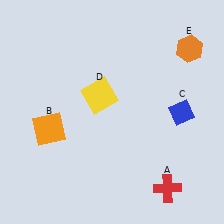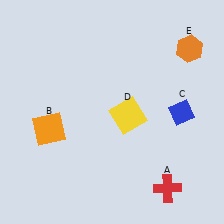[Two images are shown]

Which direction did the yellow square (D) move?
The yellow square (D) moved right.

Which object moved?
The yellow square (D) moved right.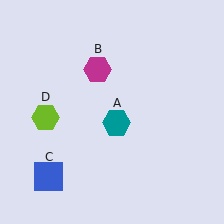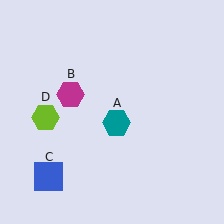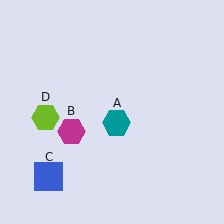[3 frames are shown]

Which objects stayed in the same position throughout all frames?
Teal hexagon (object A) and blue square (object C) and lime hexagon (object D) remained stationary.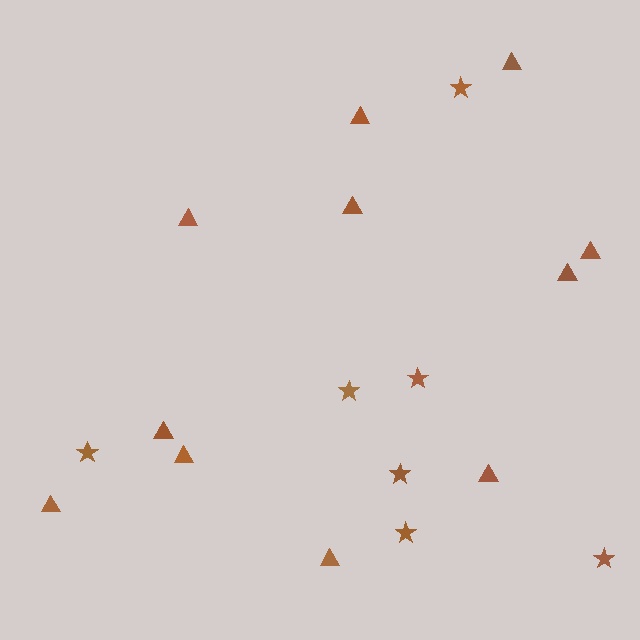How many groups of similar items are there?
There are 2 groups: one group of stars (7) and one group of triangles (11).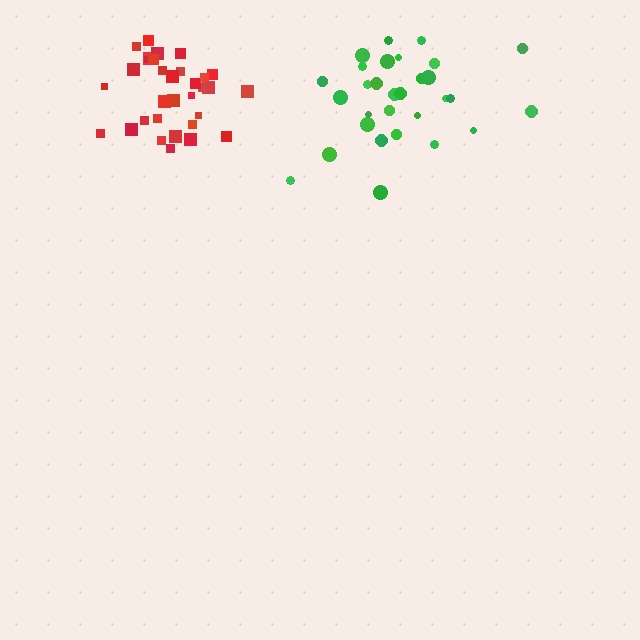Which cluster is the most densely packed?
Red.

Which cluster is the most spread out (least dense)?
Green.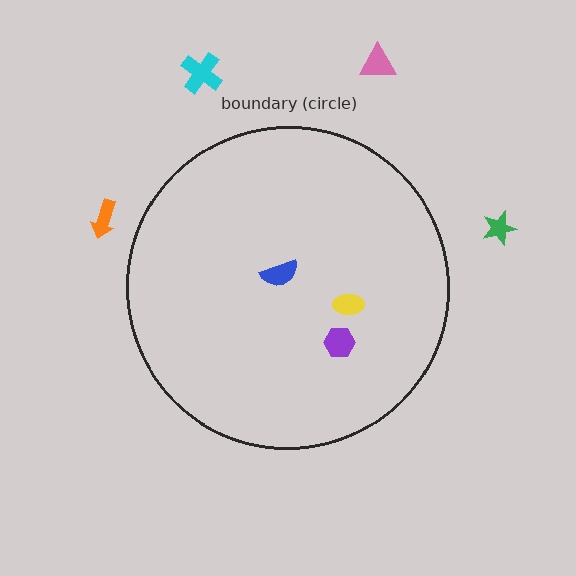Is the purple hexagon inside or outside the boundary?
Inside.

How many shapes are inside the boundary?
3 inside, 4 outside.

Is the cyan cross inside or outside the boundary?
Outside.